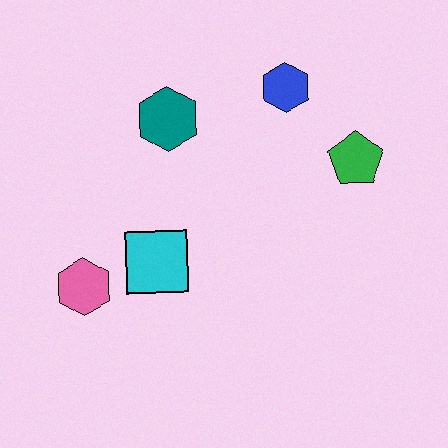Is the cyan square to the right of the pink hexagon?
Yes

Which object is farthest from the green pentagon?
The pink hexagon is farthest from the green pentagon.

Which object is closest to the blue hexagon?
The green pentagon is closest to the blue hexagon.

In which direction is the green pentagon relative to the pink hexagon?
The green pentagon is to the right of the pink hexagon.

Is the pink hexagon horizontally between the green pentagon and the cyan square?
No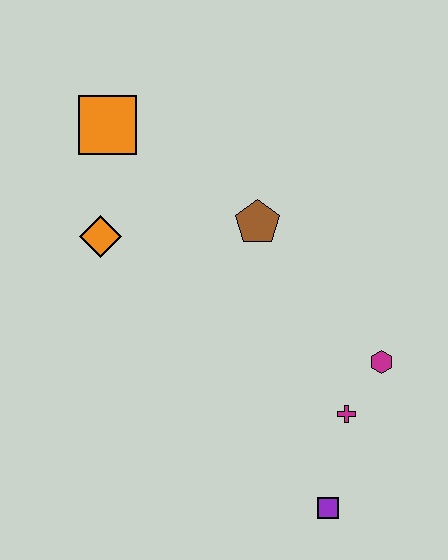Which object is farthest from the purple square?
The orange square is farthest from the purple square.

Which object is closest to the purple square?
The magenta cross is closest to the purple square.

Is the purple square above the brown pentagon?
No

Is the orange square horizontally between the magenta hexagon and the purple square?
No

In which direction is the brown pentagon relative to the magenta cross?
The brown pentagon is above the magenta cross.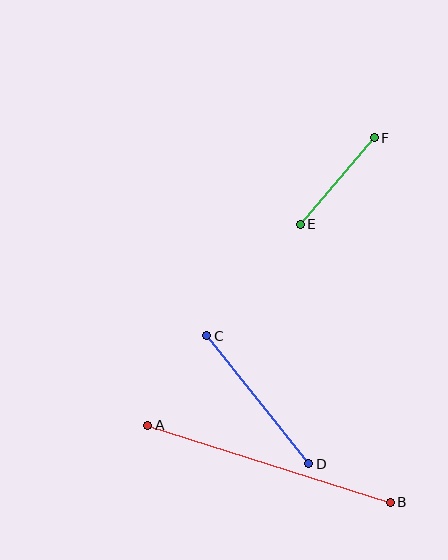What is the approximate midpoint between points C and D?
The midpoint is at approximately (258, 400) pixels.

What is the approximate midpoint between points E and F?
The midpoint is at approximately (337, 181) pixels.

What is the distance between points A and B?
The distance is approximately 254 pixels.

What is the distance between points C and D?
The distance is approximately 164 pixels.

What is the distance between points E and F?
The distance is approximately 114 pixels.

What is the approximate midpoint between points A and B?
The midpoint is at approximately (269, 464) pixels.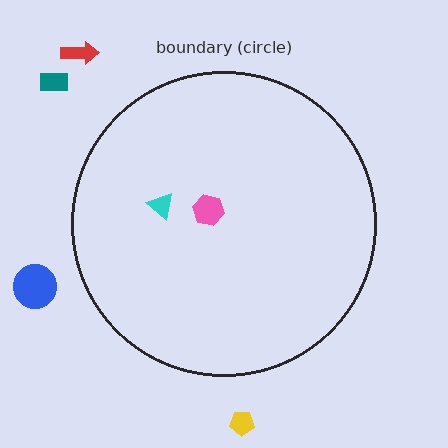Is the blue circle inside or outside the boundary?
Outside.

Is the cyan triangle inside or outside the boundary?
Inside.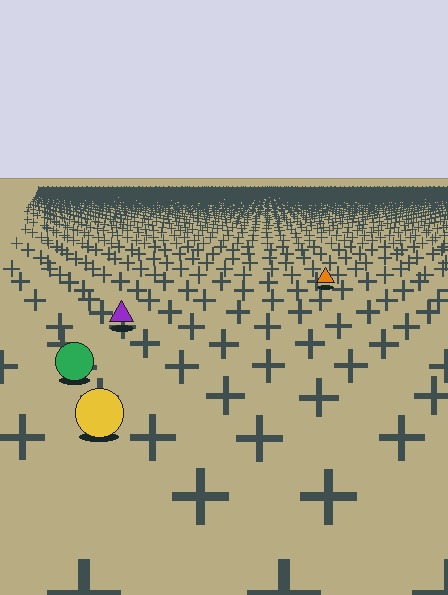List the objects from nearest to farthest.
From nearest to farthest: the yellow circle, the green circle, the purple triangle, the orange triangle.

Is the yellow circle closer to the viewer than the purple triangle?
Yes. The yellow circle is closer — you can tell from the texture gradient: the ground texture is coarser near it.